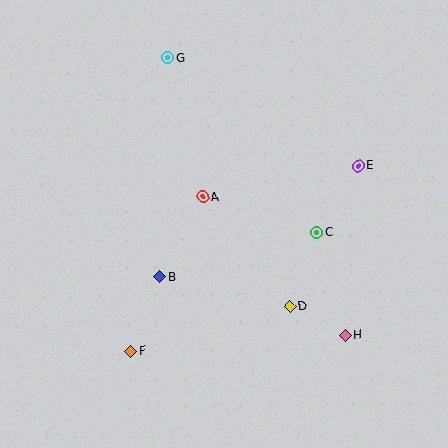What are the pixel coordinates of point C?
Point C is at (317, 233).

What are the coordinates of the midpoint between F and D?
The midpoint between F and D is at (210, 328).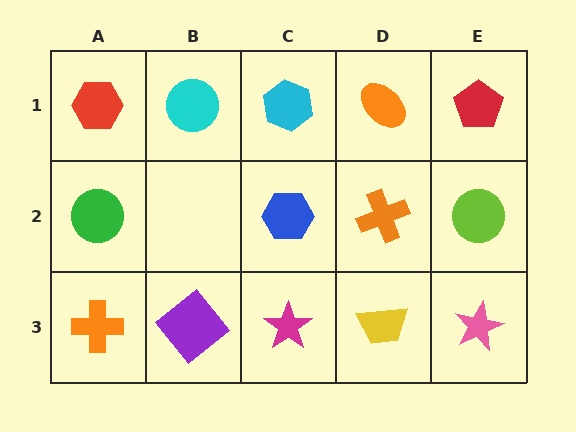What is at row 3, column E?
A pink star.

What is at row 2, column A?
A green circle.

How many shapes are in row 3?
5 shapes.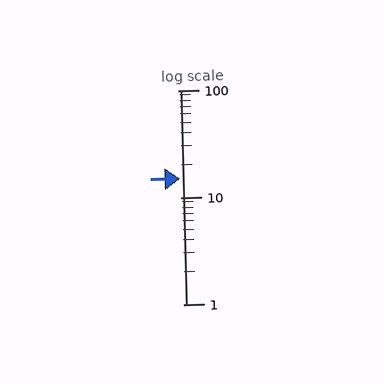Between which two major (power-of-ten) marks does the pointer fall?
The pointer is between 10 and 100.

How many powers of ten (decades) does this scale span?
The scale spans 2 decades, from 1 to 100.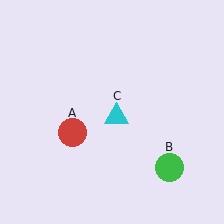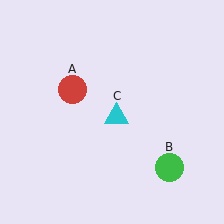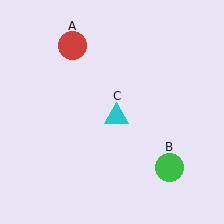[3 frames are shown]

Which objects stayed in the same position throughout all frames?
Green circle (object B) and cyan triangle (object C) remained stationary.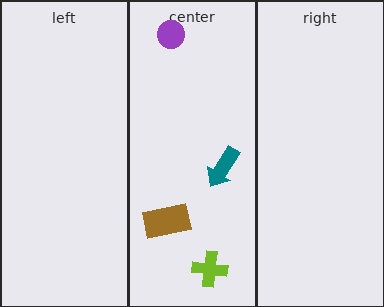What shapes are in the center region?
The teal arrow, the purple circle, the brown rectangle, the lime cross.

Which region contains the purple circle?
The center region.